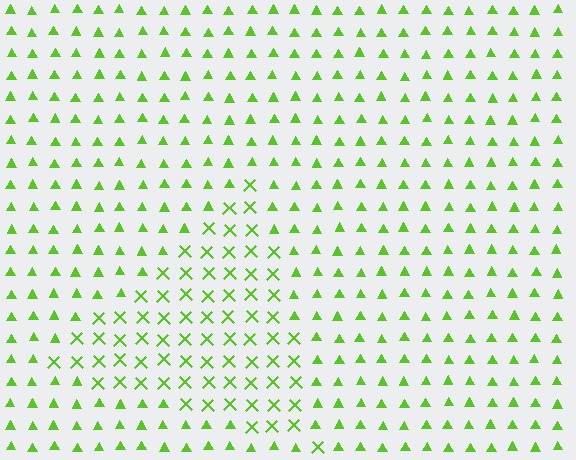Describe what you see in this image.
The image is filled with small lime elements arranged in a uniform grid. A triangle-shaped region contains X marks, while the surrounding area contains triangles. The boundary is defined purely by the change in element shape.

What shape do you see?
I see a triangle.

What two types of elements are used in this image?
The image uses X marks inside the triangle region and triangles outside it.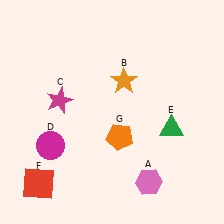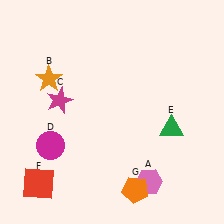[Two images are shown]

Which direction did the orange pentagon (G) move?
The orange pentagon (G) moved down.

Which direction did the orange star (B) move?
The orange star (B) moved left.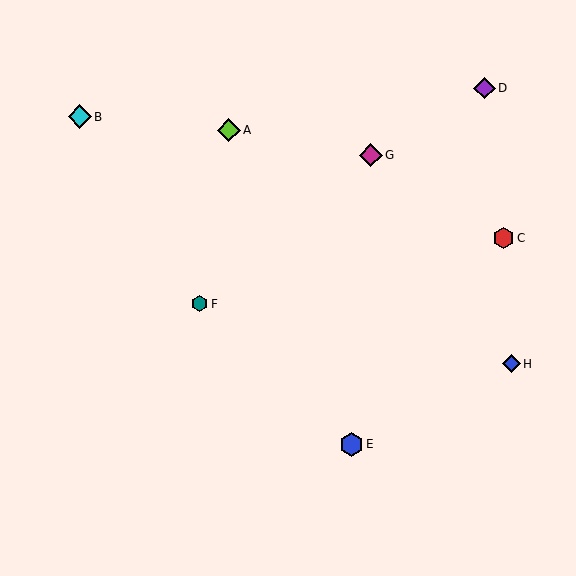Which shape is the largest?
The blue hexagon (labeled E) is the largest.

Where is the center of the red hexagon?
The center of the red hexagon is at (504, 238).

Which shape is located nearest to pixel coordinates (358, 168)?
The magenta diamond (labeled G) at (371, 155) is nearest to that location.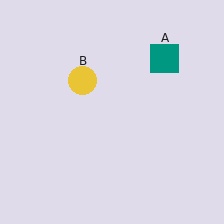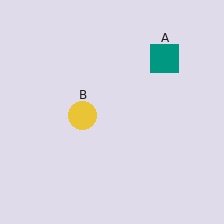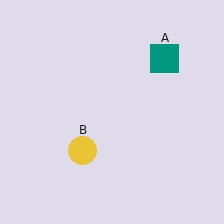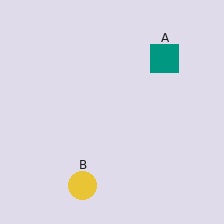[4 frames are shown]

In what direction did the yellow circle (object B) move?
The yellow circle (object B) moved down.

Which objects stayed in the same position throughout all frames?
Teal square (object A) remained stationary.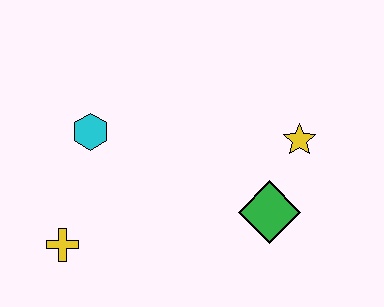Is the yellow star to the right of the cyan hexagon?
Yes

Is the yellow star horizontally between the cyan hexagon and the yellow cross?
No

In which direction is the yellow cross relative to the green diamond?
The yellow cross is to the left of the green diamond.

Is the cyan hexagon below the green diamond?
No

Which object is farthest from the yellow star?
The yellow cross is farthest from the yellow star.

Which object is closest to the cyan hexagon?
The yellow cross is closest to the cyan hexagon.